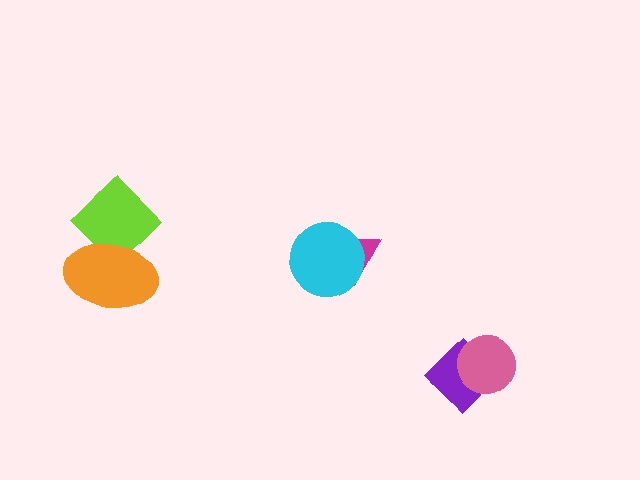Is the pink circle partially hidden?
No, no other shape covers it.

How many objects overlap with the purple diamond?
1 object overlaps with the purple diamond.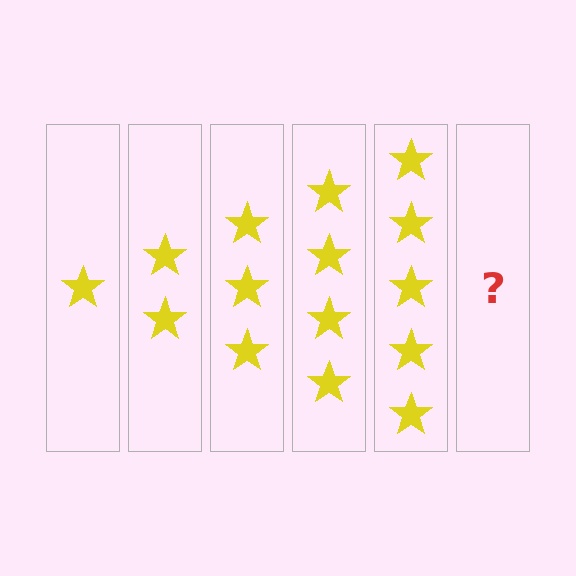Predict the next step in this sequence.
The next step is 6 stars.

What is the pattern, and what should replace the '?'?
The pattern is that each step adds one more star. The '?' should be 6 stars.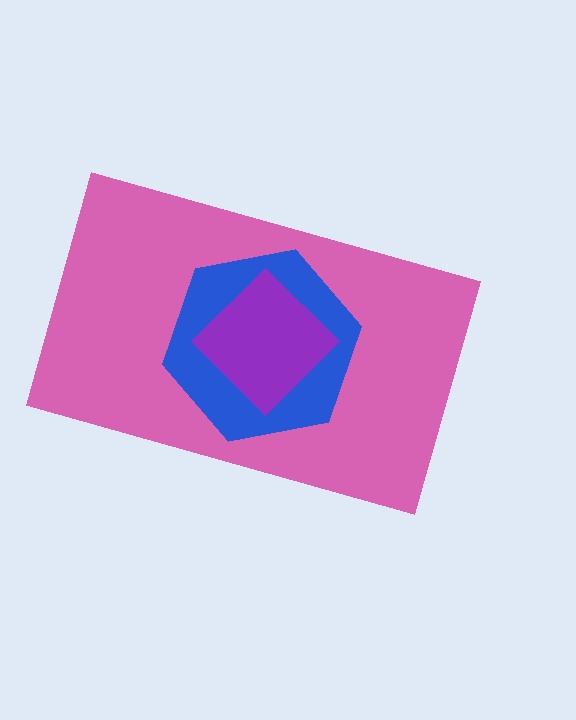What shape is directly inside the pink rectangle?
The blue hexagon.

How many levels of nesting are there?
3.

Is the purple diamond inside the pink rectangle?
Yes.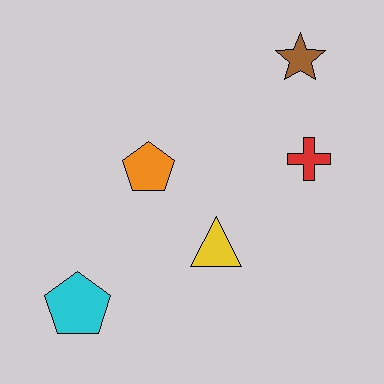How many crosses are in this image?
There is 1 cross.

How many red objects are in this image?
There is 1 red object.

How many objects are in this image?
There are 5 objects.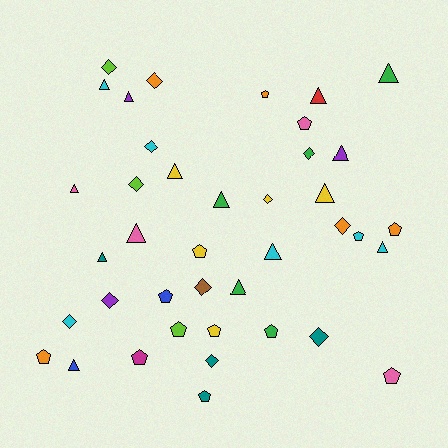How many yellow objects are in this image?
There are 5 yellow objects.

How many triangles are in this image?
There are 15 triangles.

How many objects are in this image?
There are 40 objects.